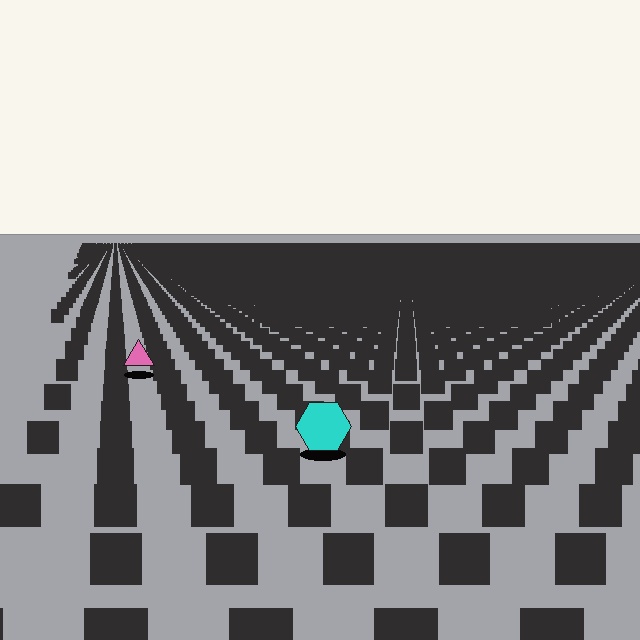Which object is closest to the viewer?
The cyan hexagon is closest. The texture marks near it are larger and more spread out.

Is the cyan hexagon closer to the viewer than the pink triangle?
Yes. The cyan hexagon is closer — you can tell from the texture gradient: the ground texture is coarser near it.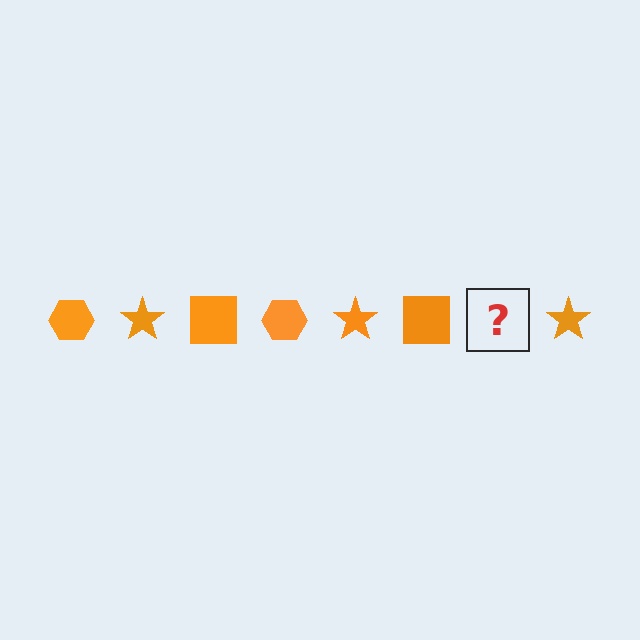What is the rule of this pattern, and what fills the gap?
The rule is that the pattern cycles through hexagon, star, square shapes in orange. The gap should be filled with an orange hexagon.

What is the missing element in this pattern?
The missing element is an orange hexagon.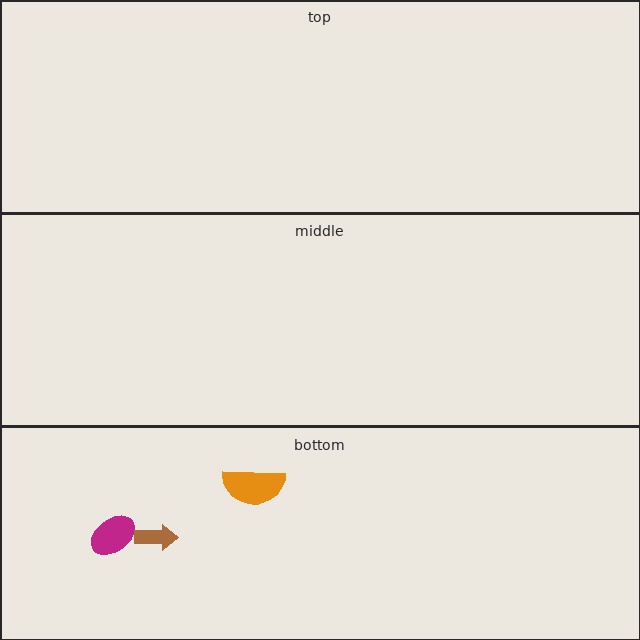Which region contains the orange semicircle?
The bottom region.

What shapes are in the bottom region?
The orange semicircle, the magenta ellipse, the brown arrow.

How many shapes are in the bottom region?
3.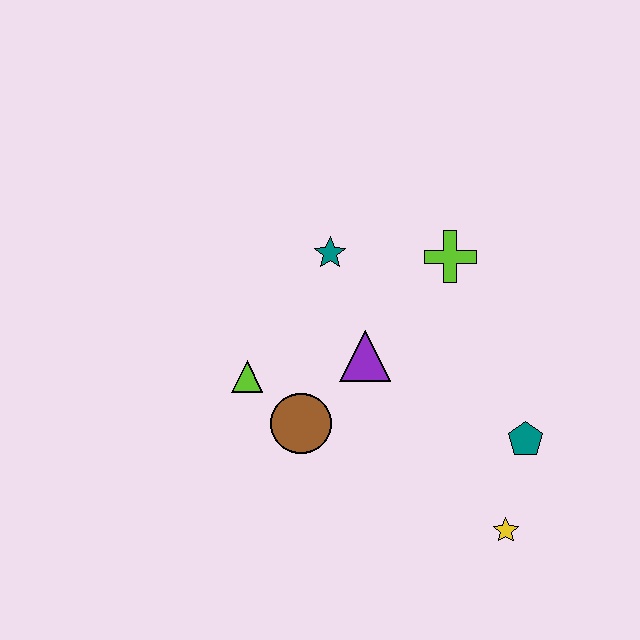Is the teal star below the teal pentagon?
No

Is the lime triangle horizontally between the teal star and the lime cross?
No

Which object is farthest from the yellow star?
The teal star is farthest from the yellow star.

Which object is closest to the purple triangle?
The brown circle is closest to the purple triangle.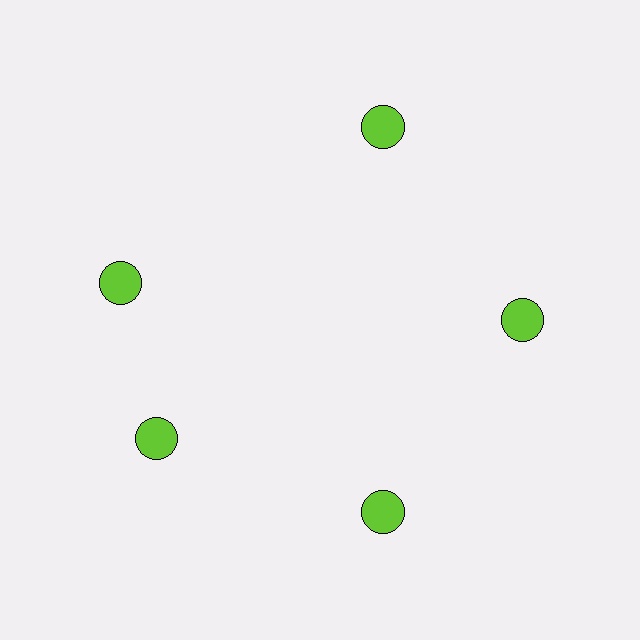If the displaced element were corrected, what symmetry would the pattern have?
It would have 5-fold rotational symmetry — the pattern would map onto itself every 72 degrees.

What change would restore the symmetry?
The symmetry would be restored by rotating it back into even spacing with its neighbors so that all 5 circles sit at equal angles and equal distance from the center.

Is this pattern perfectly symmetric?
No. The 5 lime circles are arranged in a ring, but one element near the 10 o'clock position is rotated out of alignment along the ring, breaking the 5-fold rotational symmetry.